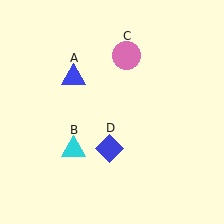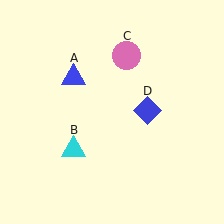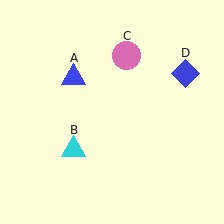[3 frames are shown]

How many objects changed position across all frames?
1 object changed position: blue diamond (object D).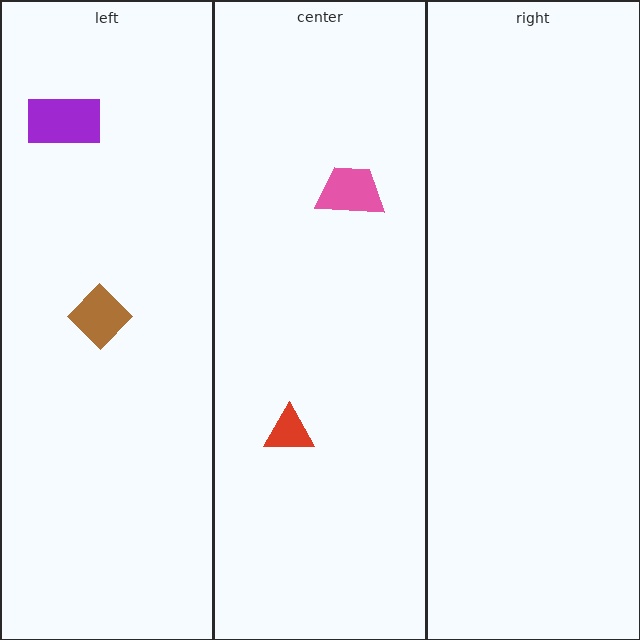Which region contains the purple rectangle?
The left region.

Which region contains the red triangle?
The center region.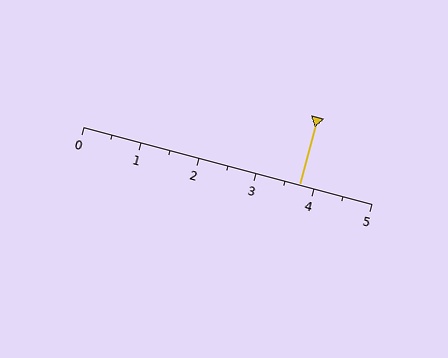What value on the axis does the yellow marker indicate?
The marker indicates approximately 3.8.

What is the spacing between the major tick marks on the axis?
The major ticks are spaced 1 apart.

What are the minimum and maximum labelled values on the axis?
The axis runs from 0 to 5.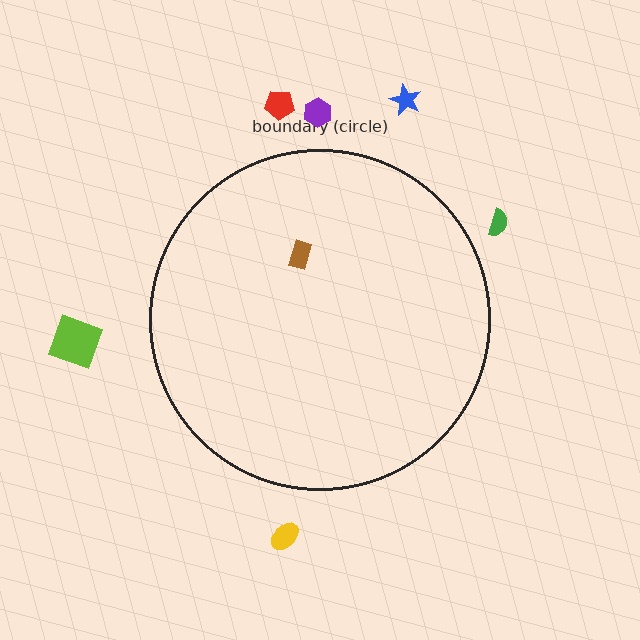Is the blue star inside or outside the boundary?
Outside.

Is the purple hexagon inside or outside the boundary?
Outside.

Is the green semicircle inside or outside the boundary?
Outside.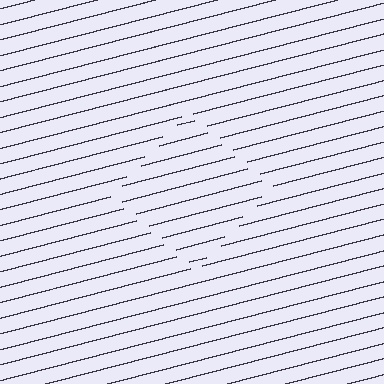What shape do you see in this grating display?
An illusory square. The interior of the shape contains the same grating, shifted by half a period — the contour is defined by the phase discontinuity where line-ends from the inner and outer gratings abut.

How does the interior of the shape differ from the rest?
The interior of the shape contains the same grating, shifted by half a period — the contour is defined by the phase discontinuity where line-ends from the inner and outer gratings abut.